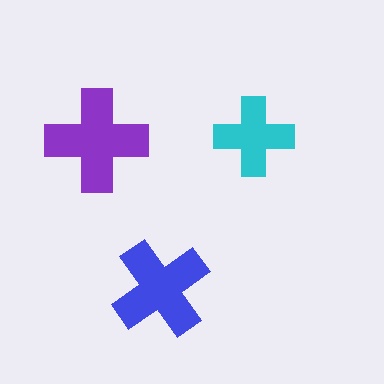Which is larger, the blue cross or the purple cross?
The purple one.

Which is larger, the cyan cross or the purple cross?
The purple one.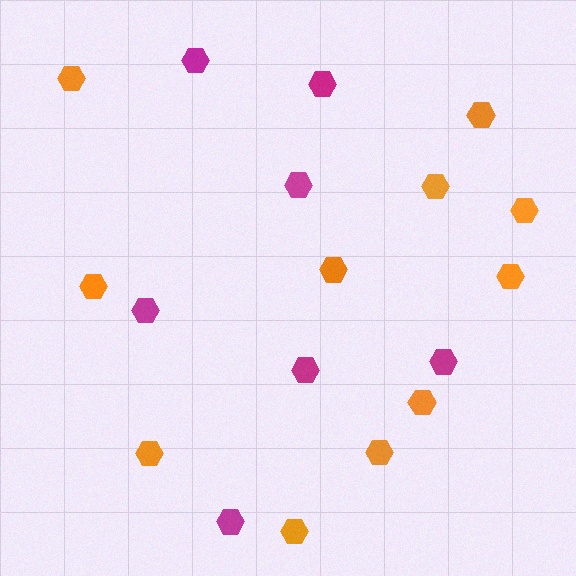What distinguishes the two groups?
There are 2 groups: one group of magenta hexagons (7) and one group of orange hexagons (11).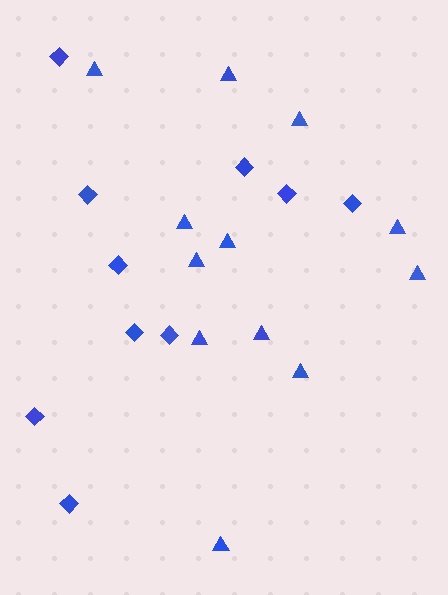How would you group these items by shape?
There are 2 groups: one group of triangles (12) and one group of diamonds (10).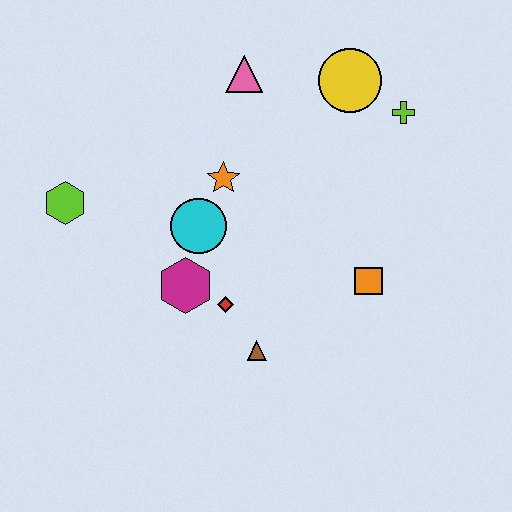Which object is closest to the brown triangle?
The red diamond is closest to the brown triangle.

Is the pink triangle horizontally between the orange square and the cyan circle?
Yes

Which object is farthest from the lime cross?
The lime hexagon is farthest from the lime cross.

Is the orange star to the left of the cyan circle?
No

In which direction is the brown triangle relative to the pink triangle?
The brown triangle is below the pink triangle.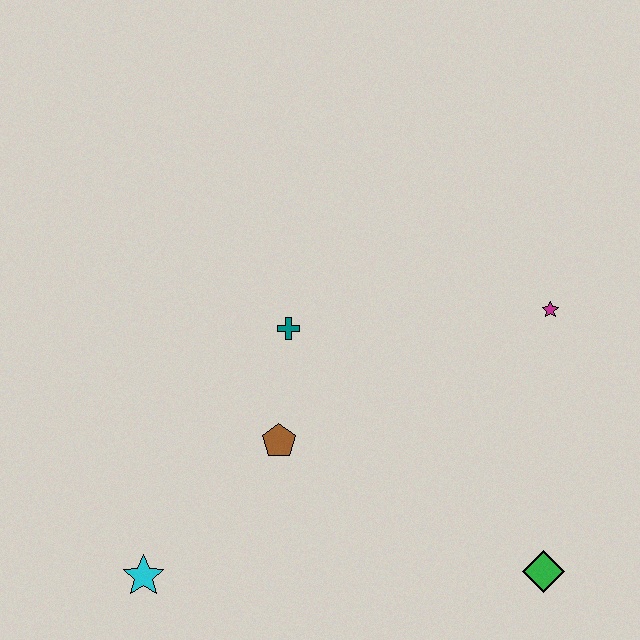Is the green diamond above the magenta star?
No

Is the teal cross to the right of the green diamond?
No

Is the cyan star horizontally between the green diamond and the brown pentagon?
No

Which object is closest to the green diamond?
The magenta star is closest to the green diamond.